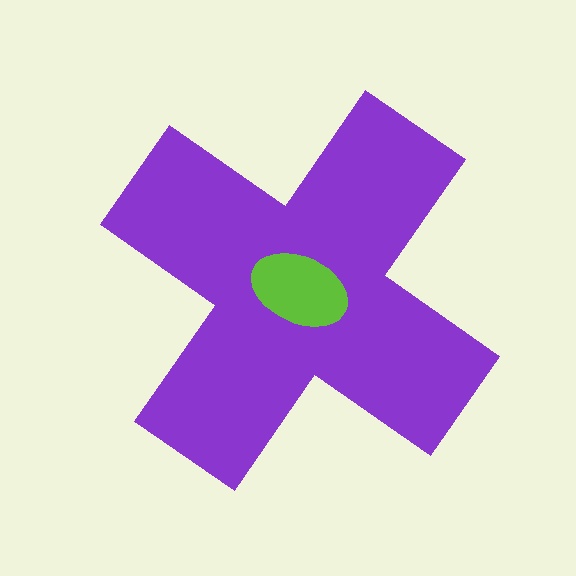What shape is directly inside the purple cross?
The lime ellipse.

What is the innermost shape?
The lime ellipse.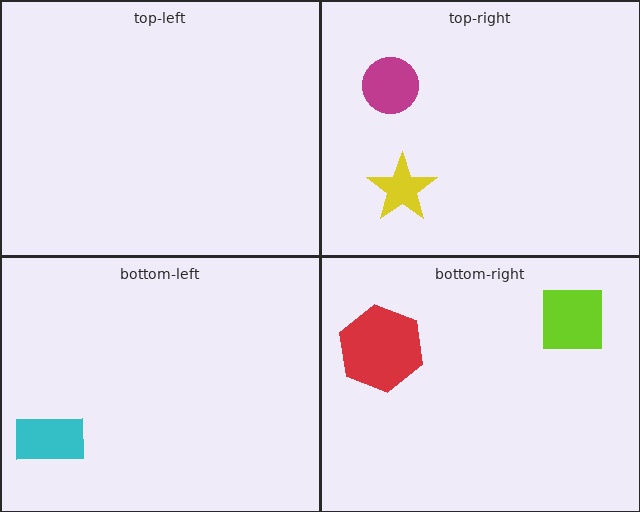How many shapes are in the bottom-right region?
2.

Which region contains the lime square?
The bottom-right region.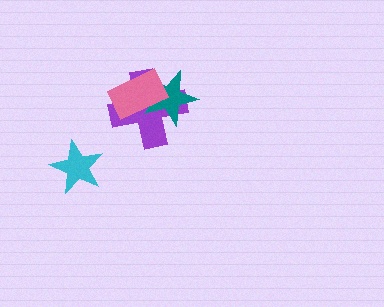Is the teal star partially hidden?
Yes, it is partially covered by another shape.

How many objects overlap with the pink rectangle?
2 objects overlap with the pink rectangle.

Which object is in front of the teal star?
The pink rectangle is in front of the teal star.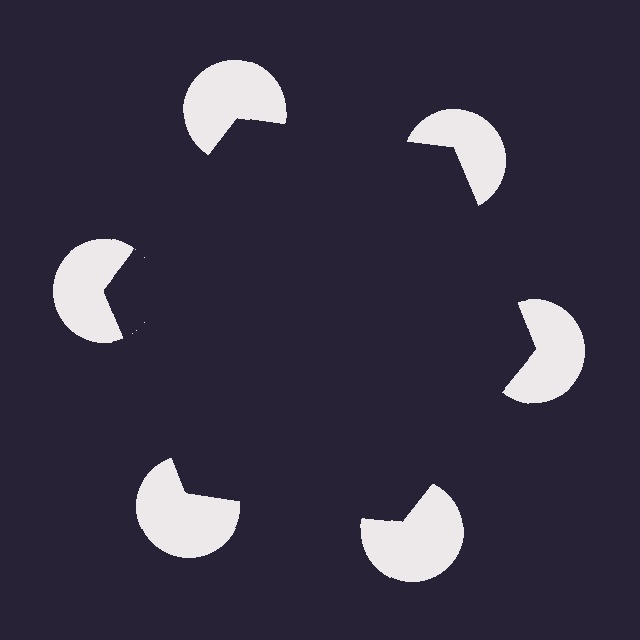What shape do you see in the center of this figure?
An illusory hexagon — its edges are inferred from the aligned wedge cuts in the pac-man discs, not physically drawn.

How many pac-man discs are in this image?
There are 6 — one at each vertex of the illusory hexagon.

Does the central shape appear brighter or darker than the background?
It typically appears slightly darker than the background, even though no actual brightness change is drawn.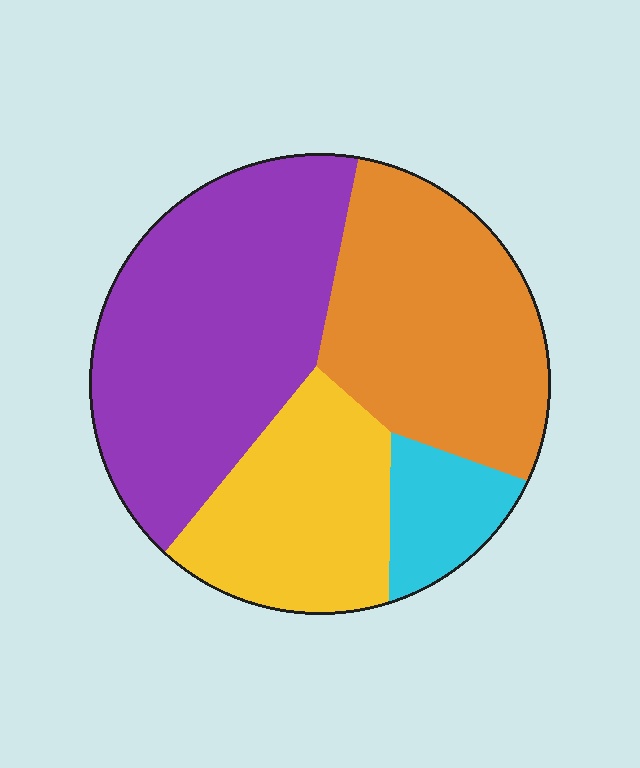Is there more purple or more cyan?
Purple.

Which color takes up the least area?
Cyan, at roughly 10%.